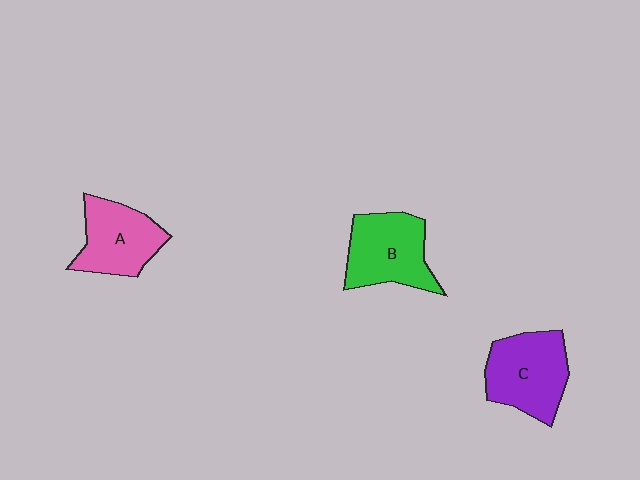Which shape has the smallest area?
Shape A (pink).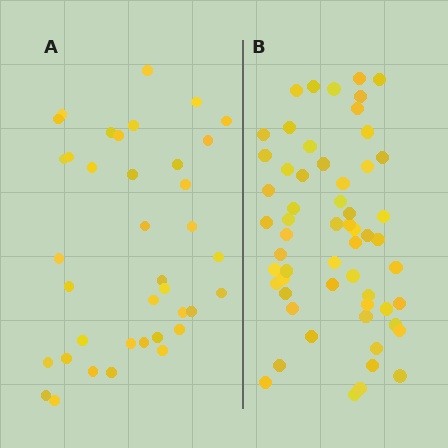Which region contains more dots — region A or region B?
Region B (the right region) has more dots.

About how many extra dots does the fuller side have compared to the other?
Region B has approximately 20 more dots than region A.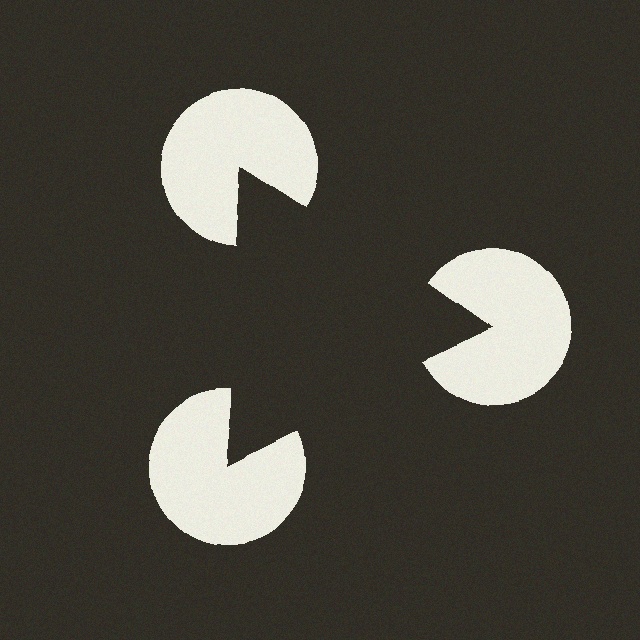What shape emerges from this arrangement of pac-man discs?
An illusory triangle — its edges are inferred from the aligned wedge cuts in the pac-man discs, not physically drawn.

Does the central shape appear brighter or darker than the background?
It typically appears slightly darker than the background, even though no actual brightness change is drawn.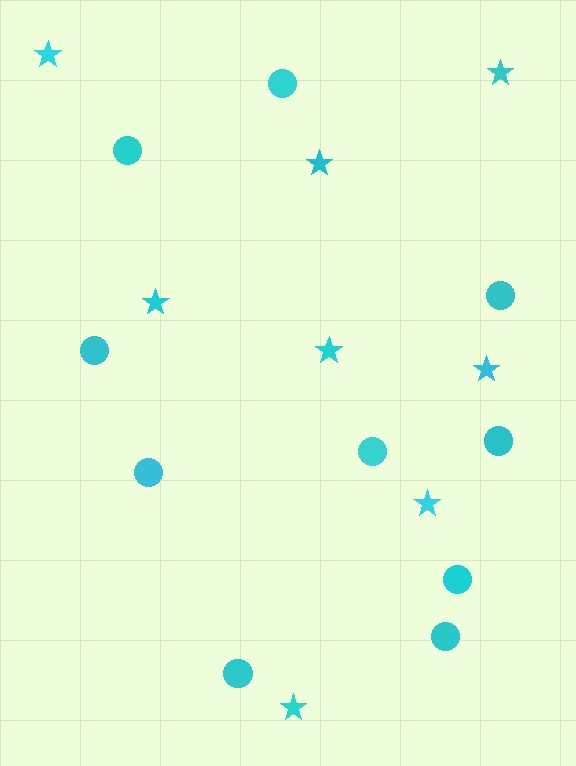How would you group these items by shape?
There are 2 groups: one group of circles (10) and one group of stars (8).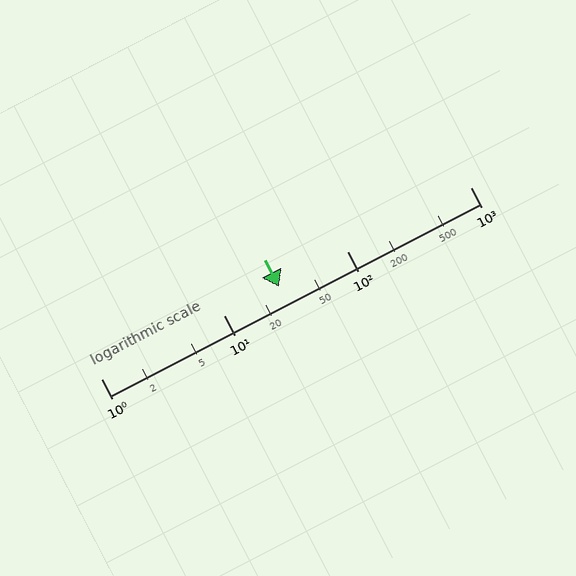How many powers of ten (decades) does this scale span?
The scale spans 3 decades, from 1 to 1000.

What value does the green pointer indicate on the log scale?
The pointer indicates approximately 28.